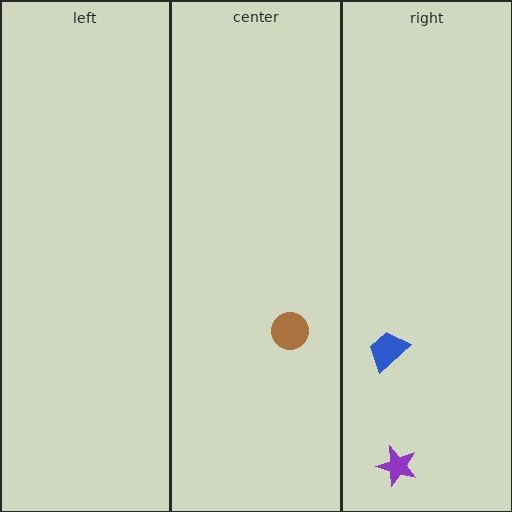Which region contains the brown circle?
The center region.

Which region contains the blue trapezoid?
The right region.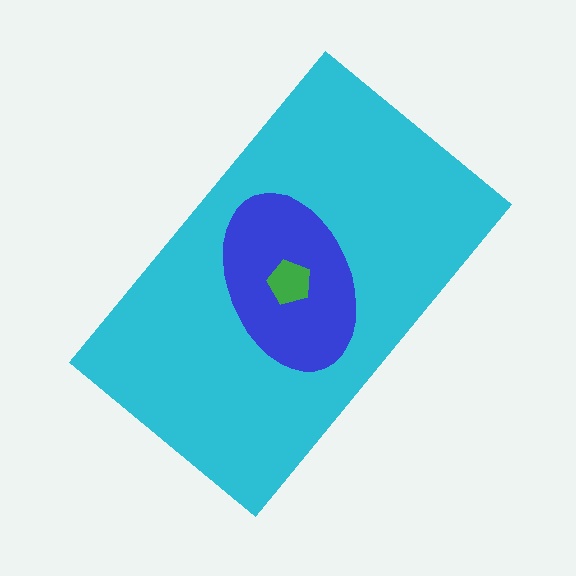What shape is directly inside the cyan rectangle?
The blue ellipse.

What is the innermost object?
The green pentagon.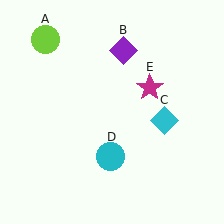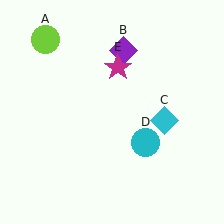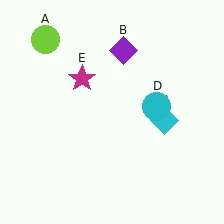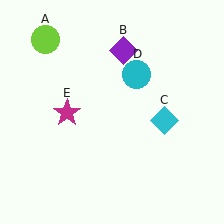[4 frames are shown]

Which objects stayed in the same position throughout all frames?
Lime circle (object A) and purple diamond (object B) and cyan diamond (object C) remained stationary.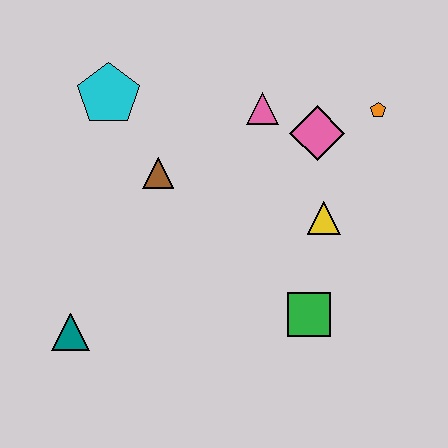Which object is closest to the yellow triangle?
The pink diamond is closest to the yellow triangle.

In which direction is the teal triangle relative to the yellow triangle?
The teal triangle is to the left of the yellow triangle.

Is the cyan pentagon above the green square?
Yes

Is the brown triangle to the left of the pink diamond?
Yes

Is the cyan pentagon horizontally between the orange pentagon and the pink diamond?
No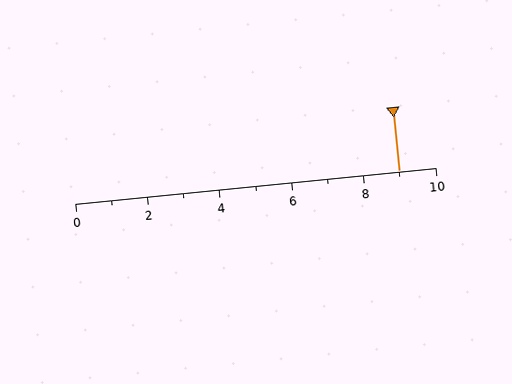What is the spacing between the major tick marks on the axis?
The major ticks are spaced 2 apart.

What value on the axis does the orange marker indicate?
The marker indicates approximately 9.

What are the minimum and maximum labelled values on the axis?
The axis runs from 0 to 10.